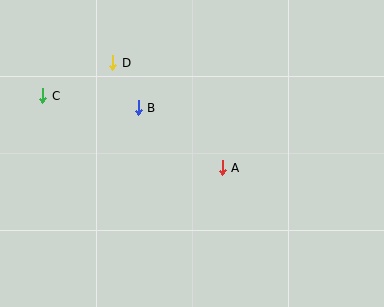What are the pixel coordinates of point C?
Point C is at (43, 96).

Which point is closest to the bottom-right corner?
Point A is closest to the bottom-right corner.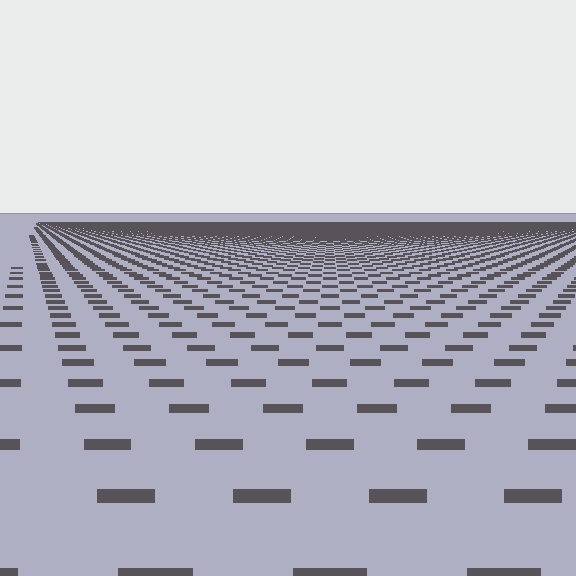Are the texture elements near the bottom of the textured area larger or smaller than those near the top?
Larger. Near the bottom, elements are closer to the viewer and appear at a bigger on-screen size.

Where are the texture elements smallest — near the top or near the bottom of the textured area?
Near the top.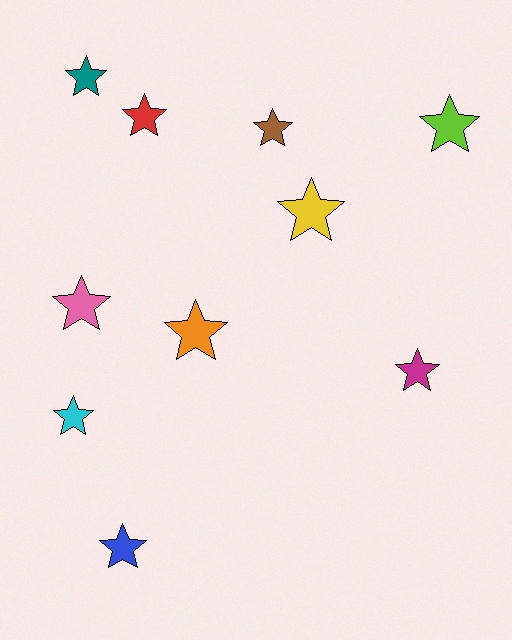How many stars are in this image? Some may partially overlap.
There are 10 stars.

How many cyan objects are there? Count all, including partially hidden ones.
There is 1 cyan object.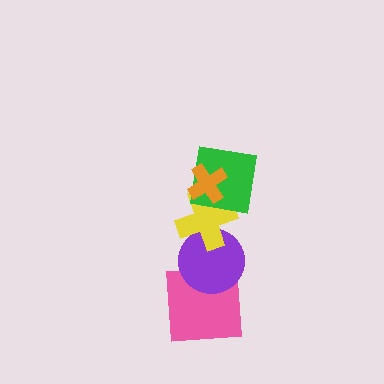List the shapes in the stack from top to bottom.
From top to bottom: the orange cross, the green square, the yellow cross, the purple circle, the pink square.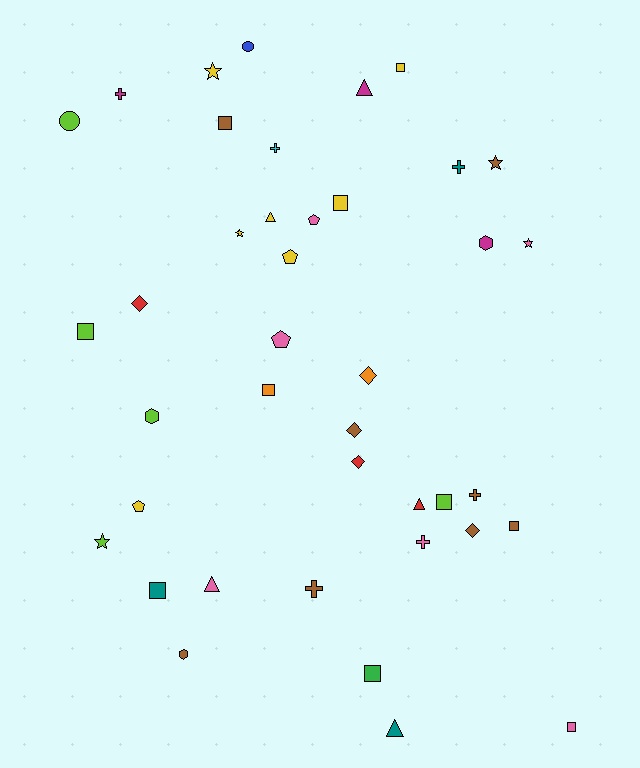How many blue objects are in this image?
There is 1 blue object.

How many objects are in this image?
There are 40 objects.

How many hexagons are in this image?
There are 3 hexagons.